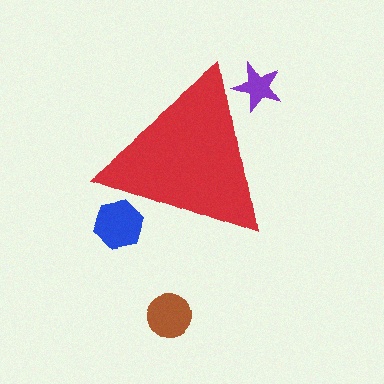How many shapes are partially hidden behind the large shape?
2 shapes are partially hidden.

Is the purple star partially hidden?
Yes, the purple star is partially hidden behind the red triangle.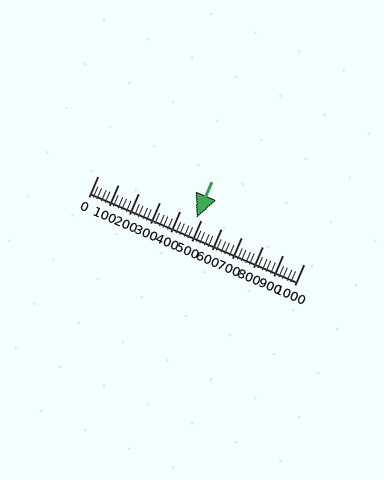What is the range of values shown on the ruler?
The ruler shows values from 0 to 1000.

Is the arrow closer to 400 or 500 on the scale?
The arrow is closer to 500.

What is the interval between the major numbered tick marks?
The major tick marks are spaced 100 units apart.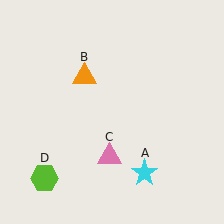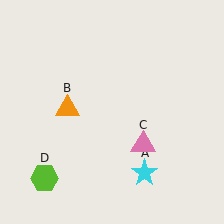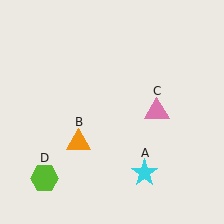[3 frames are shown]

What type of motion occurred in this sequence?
The orange triangle (object B), pink triangle (object C) rotated counterclockwise around the center of the scene.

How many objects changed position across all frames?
2 objects changed position: orange triangle (object B), pink triangle (object C).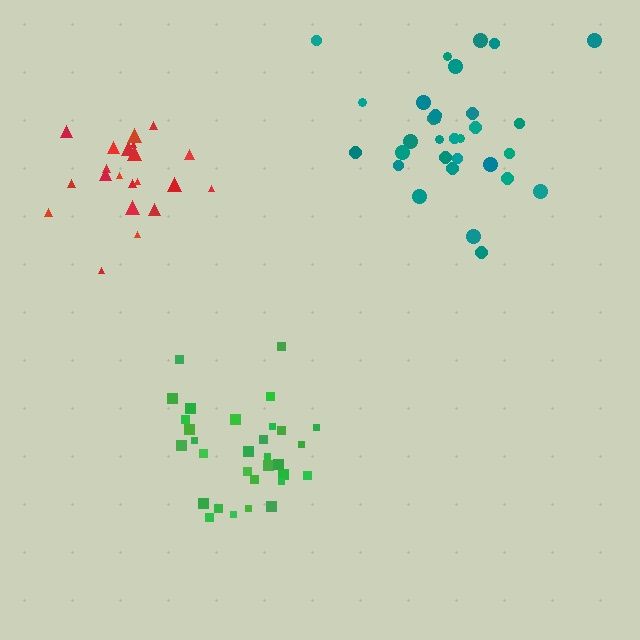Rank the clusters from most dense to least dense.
green, teal, red.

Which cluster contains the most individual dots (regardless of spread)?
Teal (31).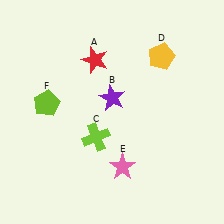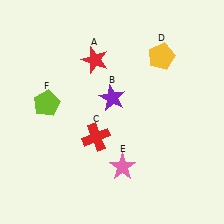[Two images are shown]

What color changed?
The cross (C) changed from lime in Image 1 to red in Image 2.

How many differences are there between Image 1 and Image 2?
There is 1 difference between the two images.